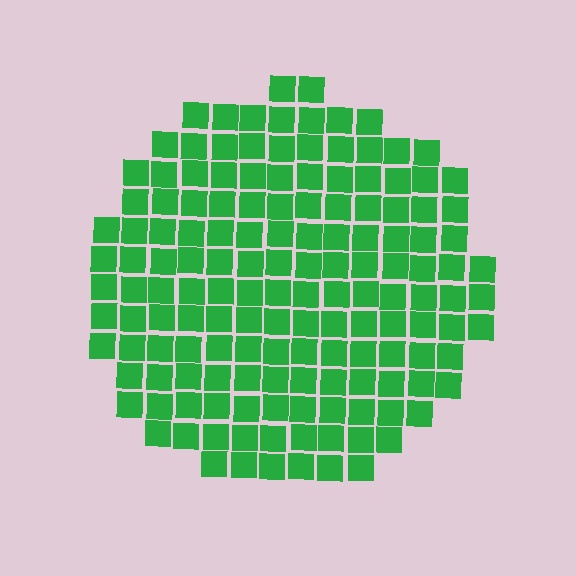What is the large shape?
The large shape is a circle.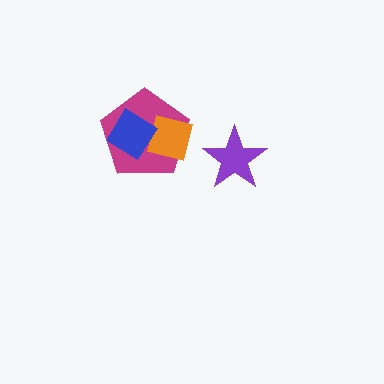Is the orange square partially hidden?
Yes, it is partially covered by another shape.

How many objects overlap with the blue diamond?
2 objects overlap with the blue diamond.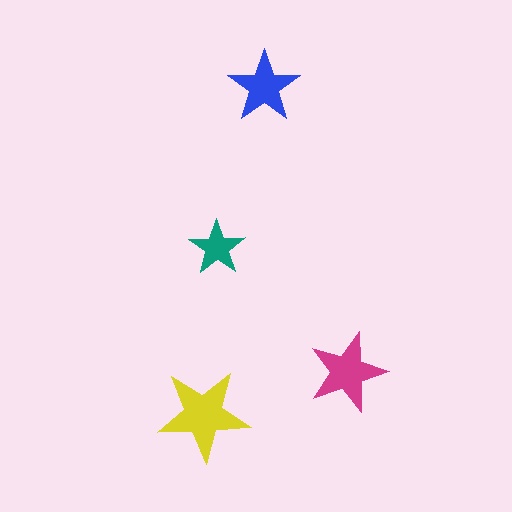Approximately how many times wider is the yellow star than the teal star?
About 1.5 times wider.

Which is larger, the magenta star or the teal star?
The magenta one.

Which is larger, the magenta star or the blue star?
The magenta one.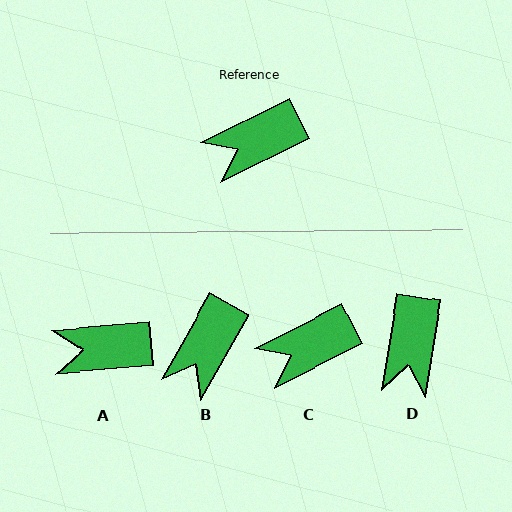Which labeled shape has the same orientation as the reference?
C.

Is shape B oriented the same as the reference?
No, it is off by about 34 degrees.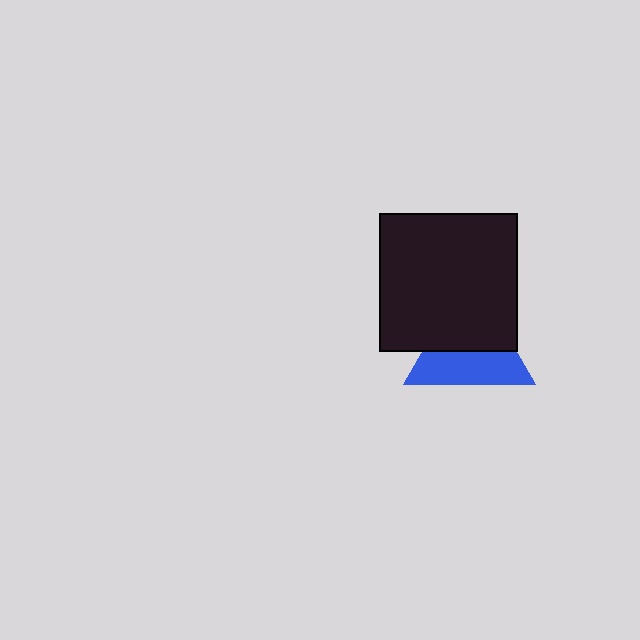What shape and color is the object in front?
The object in front is a black square.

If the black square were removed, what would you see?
You would see the complete blue triangle.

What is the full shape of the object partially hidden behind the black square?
The partially hidden object is a blue triangle.